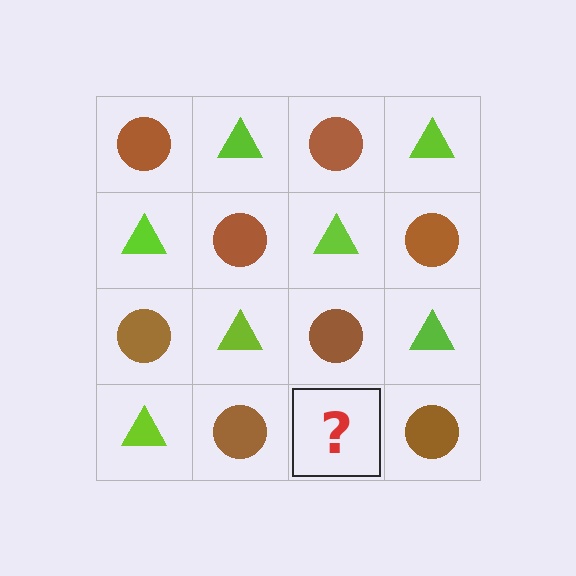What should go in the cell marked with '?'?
The missing cell should contain a lime triangle.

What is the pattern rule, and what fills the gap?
The rule is that it alternates brown circle and lime triangle in a checkerboard pattern. The gap should be filled with a lime triangle.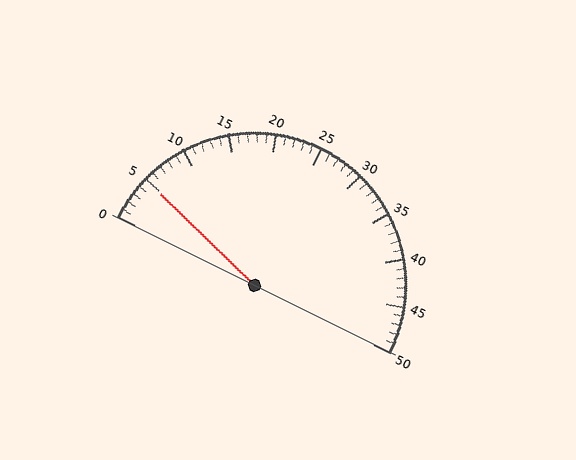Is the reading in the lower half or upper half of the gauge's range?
The reading is in the lower half of the range (0 to 50).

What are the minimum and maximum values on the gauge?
The gauge ranges from 0 to 50.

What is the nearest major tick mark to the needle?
The nearest major tick mark is 5.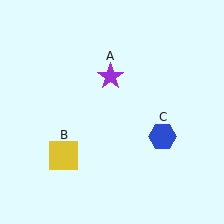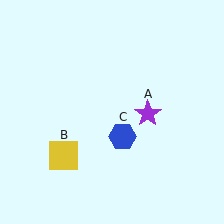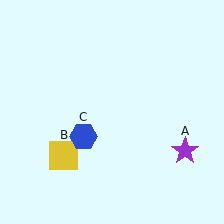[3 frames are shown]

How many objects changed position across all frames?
2 objects changed position: purple star (object A), blue hexagon (object C).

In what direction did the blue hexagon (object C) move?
The blue hexagon (object C) moved left.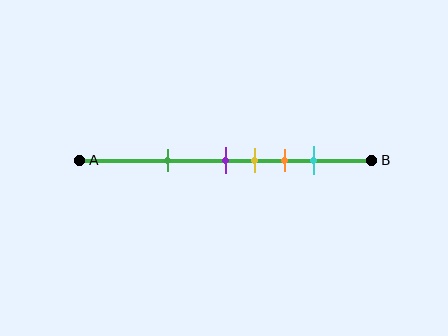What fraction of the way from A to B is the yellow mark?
The yellow mark is approximately 60% (0.6) of the way from A to B.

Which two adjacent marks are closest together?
The purple and yellow marks are the closest adjacent pair.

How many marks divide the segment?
There are 5 marks dividing the segment.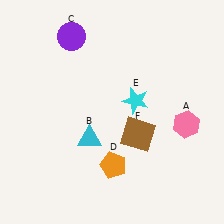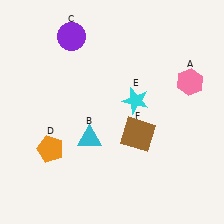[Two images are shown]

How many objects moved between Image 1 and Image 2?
2 objects moved between the two images.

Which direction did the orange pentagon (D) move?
The orange pentagon (D) moved left.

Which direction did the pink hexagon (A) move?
The pink hexagon (A) moved up.